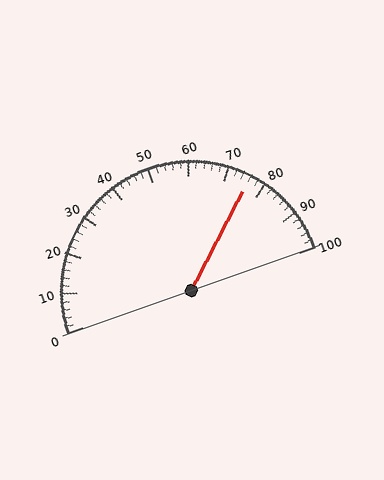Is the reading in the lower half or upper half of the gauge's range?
The reading is in the upper half of the range (0 to 100).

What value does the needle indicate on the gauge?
The needle indicates approximately 76.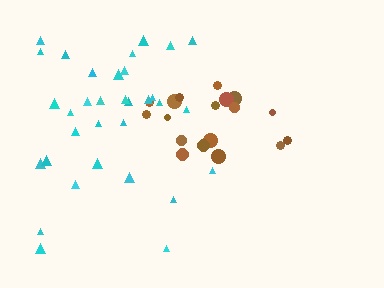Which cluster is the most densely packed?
Brown.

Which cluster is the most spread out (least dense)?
Cyan.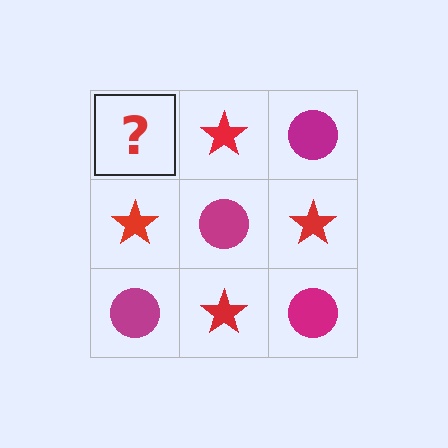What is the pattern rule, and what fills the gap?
The rule is that it alternates magenta circle and red star in a checkerboard pattern. The gap should be filled with a magenta circle.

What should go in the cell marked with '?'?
The missing cell should contain a magenta circle.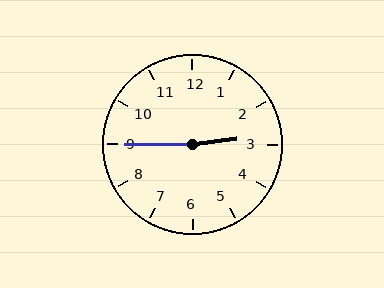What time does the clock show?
2:45.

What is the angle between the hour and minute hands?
Approximately 172 degrees.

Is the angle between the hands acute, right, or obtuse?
It is obtuse.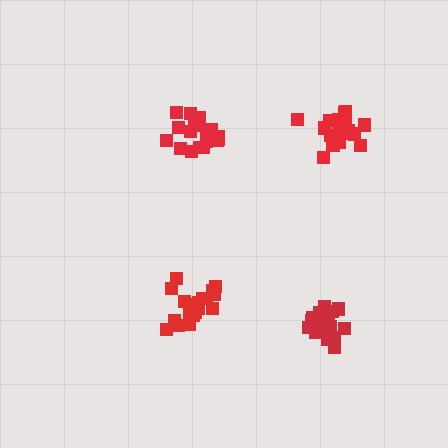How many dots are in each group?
Group 1: 17 dots, Group 2: 20 dots, Group 3: 21 dots, Group 4: 19 dots (77 total).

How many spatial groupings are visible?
There are 4 spatial groupings.